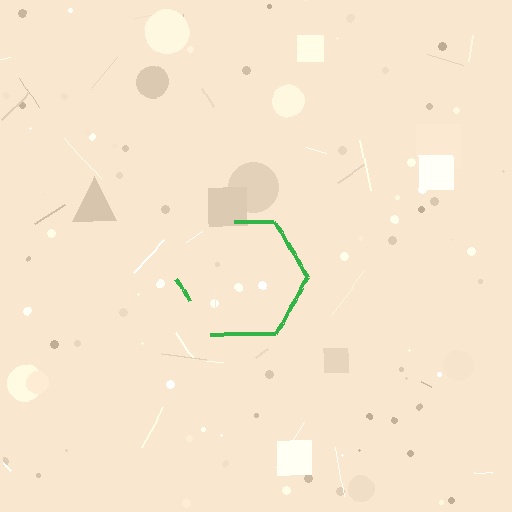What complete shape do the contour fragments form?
The contour fragments form a hexagon.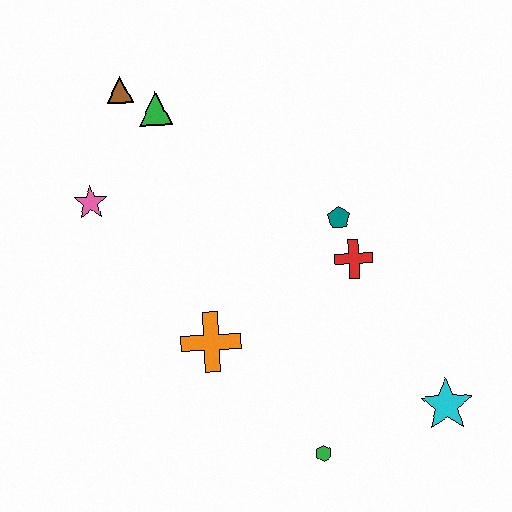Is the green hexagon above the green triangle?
No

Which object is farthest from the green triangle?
The cyan star is farthest from the green triangle.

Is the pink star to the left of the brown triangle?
Yes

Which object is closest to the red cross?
The teal pentagon is closest to the red cross.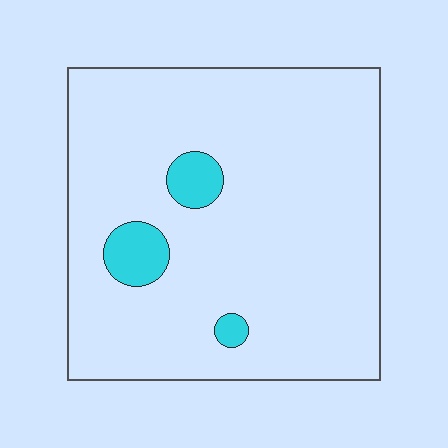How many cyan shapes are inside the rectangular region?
3.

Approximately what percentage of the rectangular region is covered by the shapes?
Approximately 5%.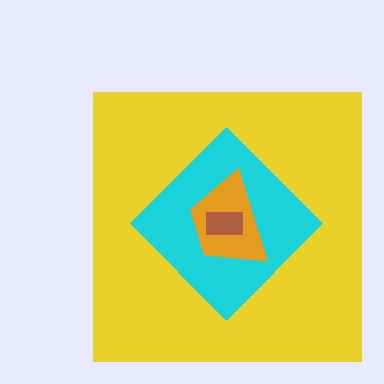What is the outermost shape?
The yellow square.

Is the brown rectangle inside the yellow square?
Yes.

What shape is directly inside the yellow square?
The cyan diamond.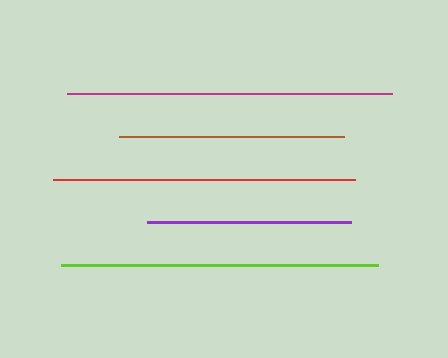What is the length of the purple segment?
The purple segment is approximately 203 pixels long.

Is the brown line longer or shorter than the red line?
The red line is longer than the brown line.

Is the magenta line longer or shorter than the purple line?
The magenta line is longer than the purple line.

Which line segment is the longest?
The magenta line is the longest at approximately 325 pixels.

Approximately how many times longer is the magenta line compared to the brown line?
The magenta line is approximately 1.5 times the length of the brown line.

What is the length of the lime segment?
The lime segment is approximately 317 pixels long.